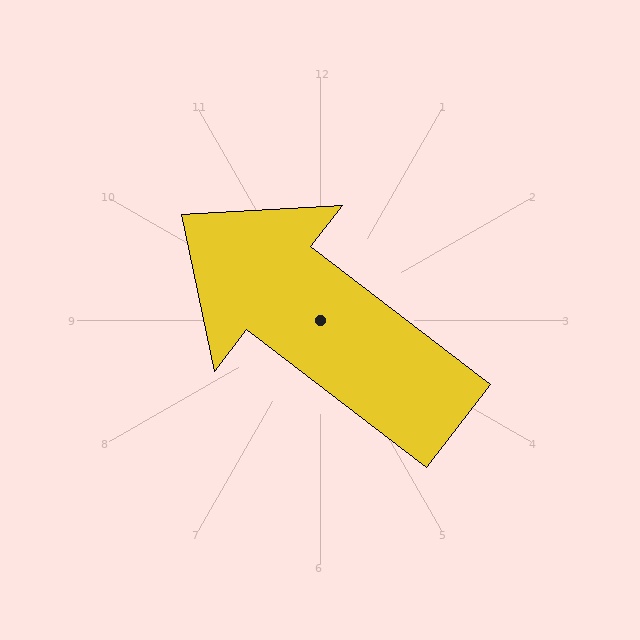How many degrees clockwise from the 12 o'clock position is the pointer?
Approximately 307 degrees.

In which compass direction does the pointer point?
Northwest.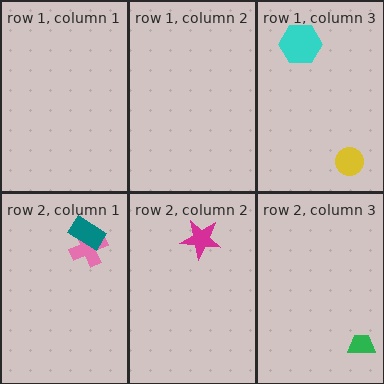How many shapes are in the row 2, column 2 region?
1.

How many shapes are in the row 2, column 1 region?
2.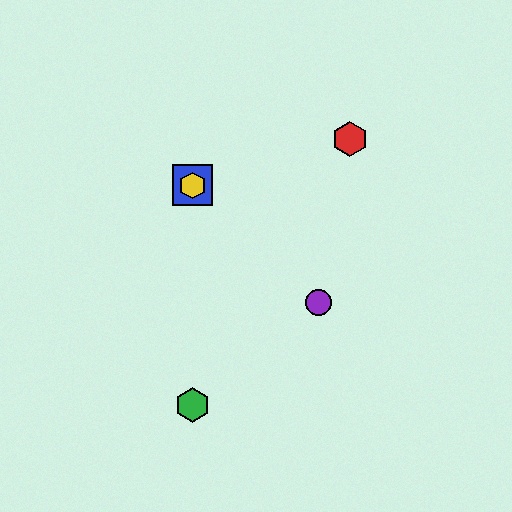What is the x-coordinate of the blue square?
The blue square is at x≈192.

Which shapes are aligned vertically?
The blue square, the green hexagon, the yellow hexagon are aligned vertically.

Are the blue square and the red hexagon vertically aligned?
No, the blue square is at x≈192 and the red hexagon is at x≈350.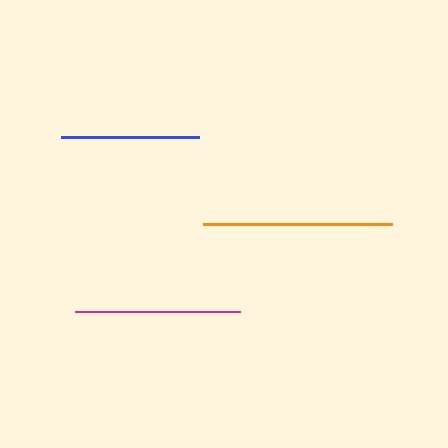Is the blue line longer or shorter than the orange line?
The orange line is longer than the blue line.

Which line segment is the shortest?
The blue line is the shortest at approximately 138 pixels.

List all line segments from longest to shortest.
From longest to shortest: orange, magenta, blue.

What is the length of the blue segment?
The blue segment is approximately 138 pixels long.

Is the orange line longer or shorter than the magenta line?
The orange line is longer than the magenta line.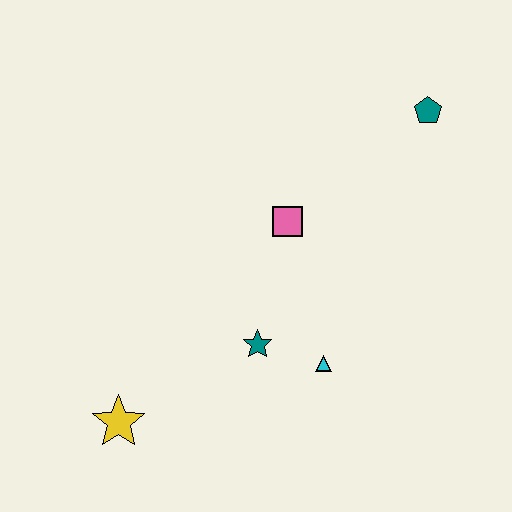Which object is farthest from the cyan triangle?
The teal pentagon is farthest from the cyan triangle.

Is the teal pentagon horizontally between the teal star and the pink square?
No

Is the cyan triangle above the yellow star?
Yes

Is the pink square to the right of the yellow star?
Yes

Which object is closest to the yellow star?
The teal star is closest to the yellow star.